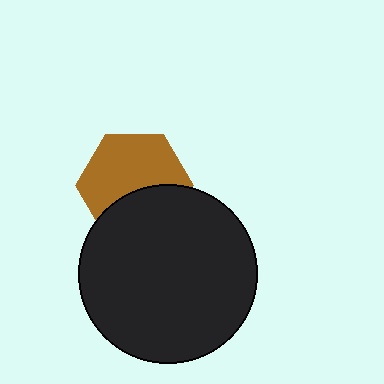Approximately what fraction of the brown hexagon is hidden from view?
Roughly 39% of the brown hexagon is hidden behind the black circle.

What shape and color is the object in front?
The object in front is a black circle.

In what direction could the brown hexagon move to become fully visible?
The brown hexagon could move up. That would shift it out from behind the black circle entirely.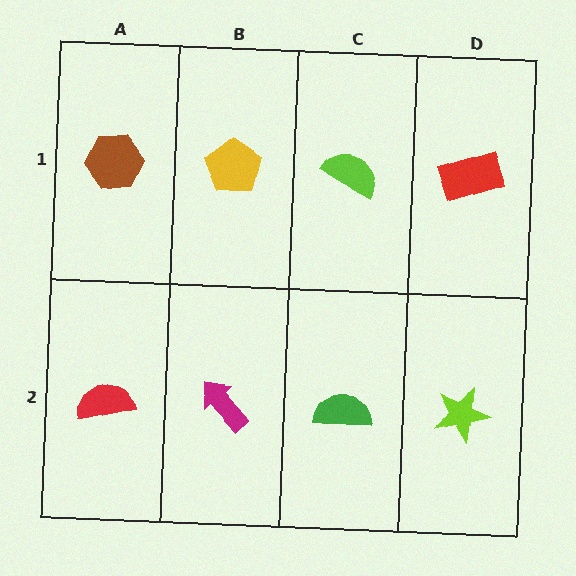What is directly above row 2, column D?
A red rectangle.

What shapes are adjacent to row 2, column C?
A lime semicircle (row 1, column C), a magenta arrow (row 2, column B), a lime star (row 2, column D).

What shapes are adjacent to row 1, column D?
A lime star (row 2, column D), a lime semicircle (row 1, column C).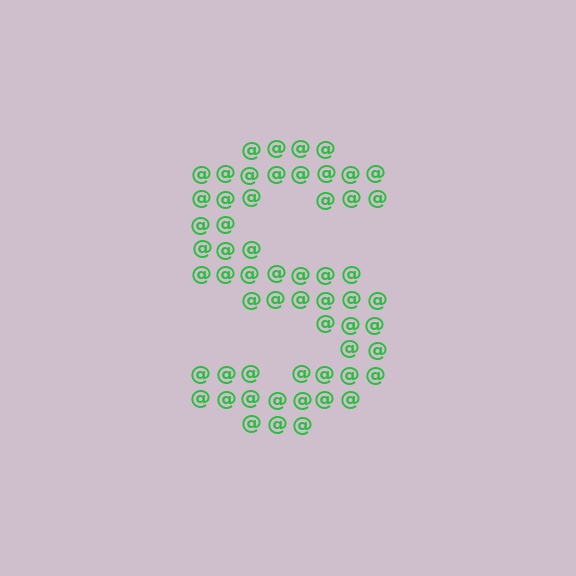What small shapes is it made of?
It is made of small at signs.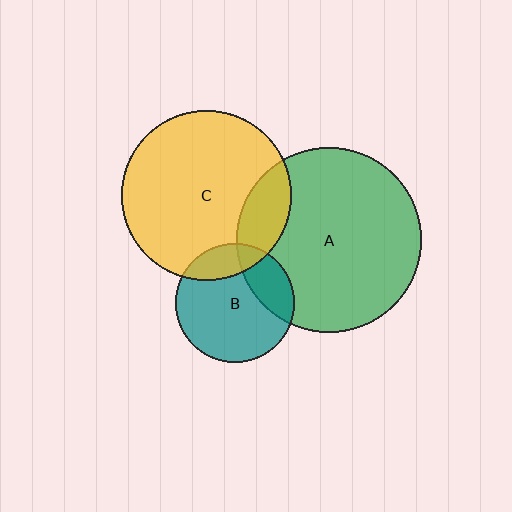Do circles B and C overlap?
Yes.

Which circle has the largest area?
Circle A (green).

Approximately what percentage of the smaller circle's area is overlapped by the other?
Approximately 20%.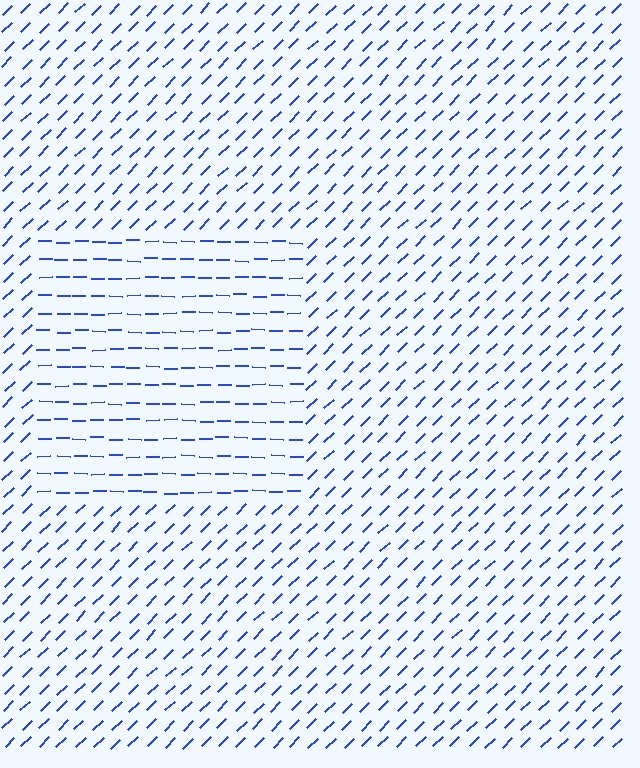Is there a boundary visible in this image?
Yes, there is a texture boundary formed by a change in line orientation.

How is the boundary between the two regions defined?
The boundary is defined purely by a change in line orientation (approximately 45 degrees difference). All lines are the same color and thickness.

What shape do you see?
I see a rectangle.